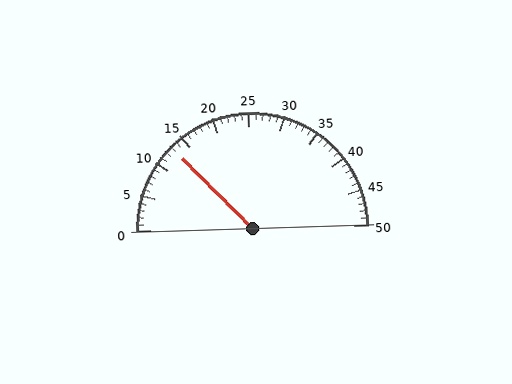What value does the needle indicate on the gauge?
The needle indicates approximately 13.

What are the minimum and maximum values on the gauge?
The gauge ranges from 0 to 50.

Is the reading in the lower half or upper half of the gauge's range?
The reading is in the lower half of the range (0 to 50).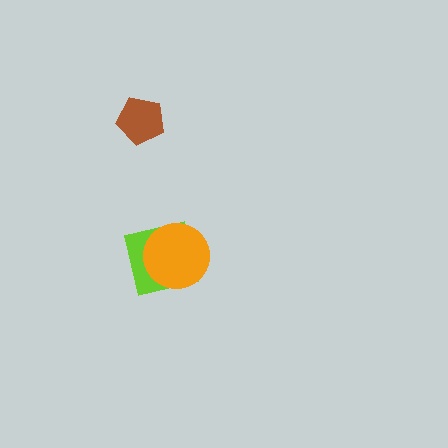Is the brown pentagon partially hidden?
No, no other shape covers it.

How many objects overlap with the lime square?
1 object overlaps with the lime square.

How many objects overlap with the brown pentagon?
0 objects overlap with the brown pentagon.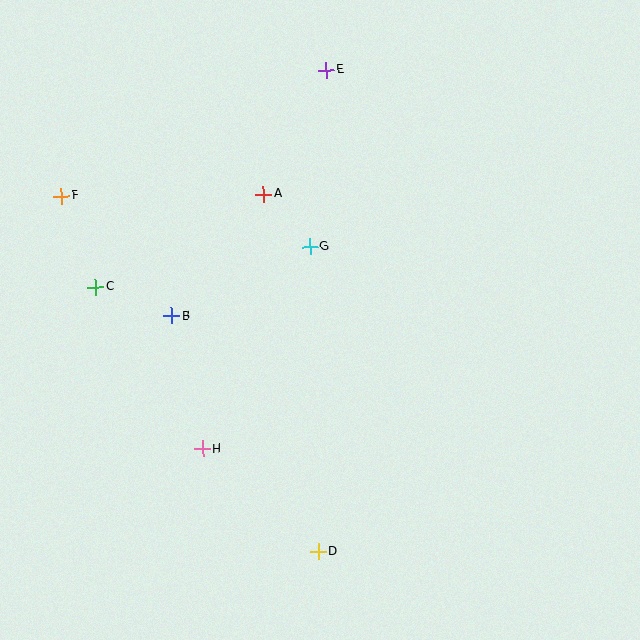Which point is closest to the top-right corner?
Point E is closest to the top-right corner.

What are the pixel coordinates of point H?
Point H is at (203, 449).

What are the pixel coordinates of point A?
Point A is at (263, 194).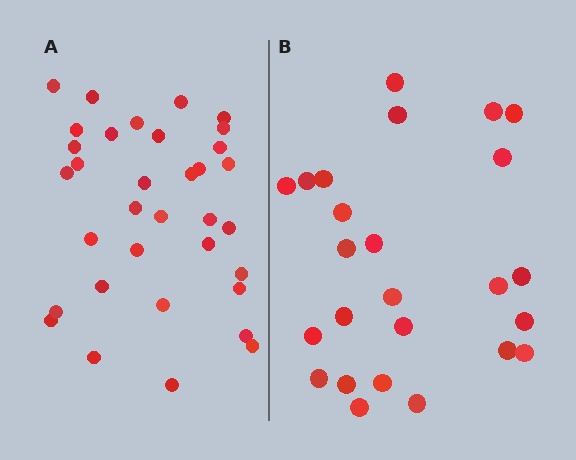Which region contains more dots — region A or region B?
Region A (the left region) has more dots.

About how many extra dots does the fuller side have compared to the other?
Region A has roughly 8 or so more dots than region B.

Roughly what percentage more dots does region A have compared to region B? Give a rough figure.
About 35% more.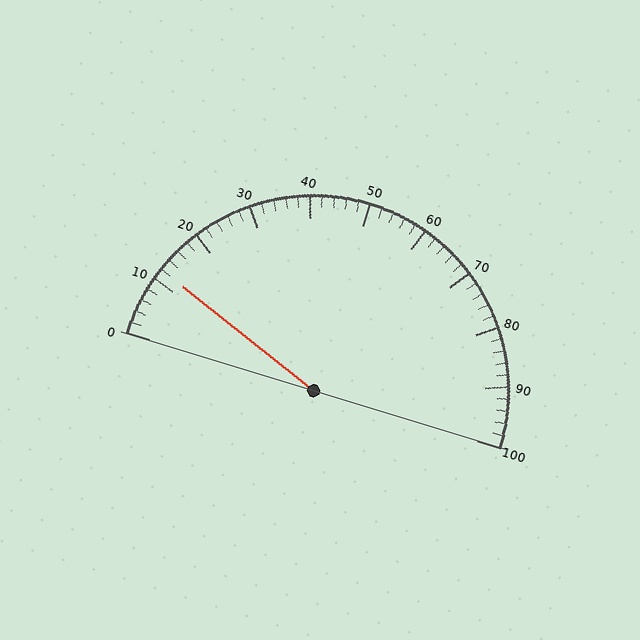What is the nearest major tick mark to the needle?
The nearest major tick mark is 10.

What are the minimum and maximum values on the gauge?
The gauge ranges from 0 to 100.